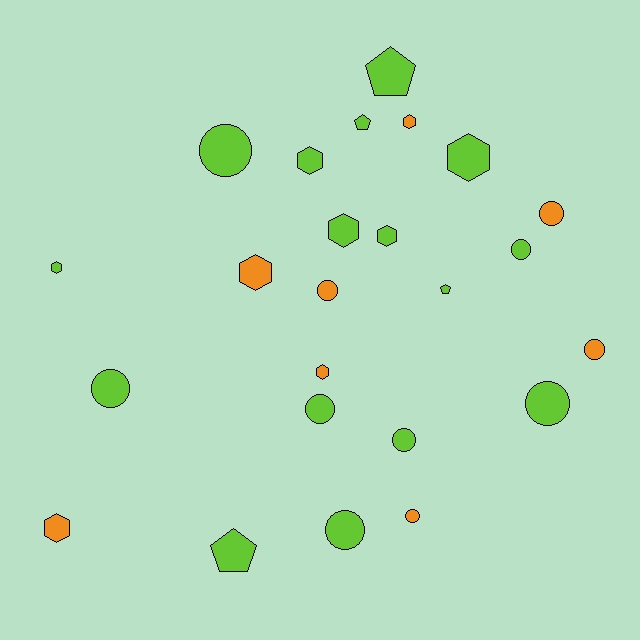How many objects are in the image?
There are 24 objects.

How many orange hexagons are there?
There are 4 orange hexagons.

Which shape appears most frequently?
Circle, with 11 objects.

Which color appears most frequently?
Lime, with 16 objects.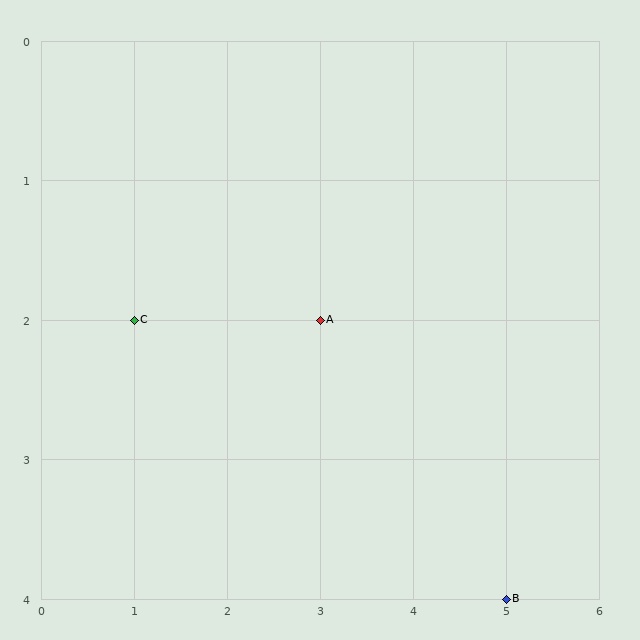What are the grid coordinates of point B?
Point B is at grid coordinates (5, 4).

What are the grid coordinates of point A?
Point A is at grid coordinates (3, 2).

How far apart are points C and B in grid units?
Points C and B are 4 columns and 2 rows apart (about 4.5 grid units diagonally).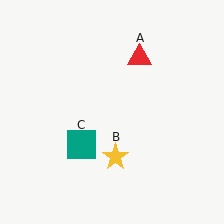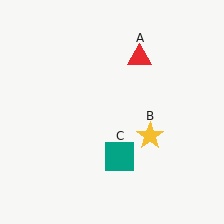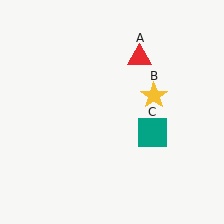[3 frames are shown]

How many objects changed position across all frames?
2 objects changed position: yellow star (object B), teal square (object C).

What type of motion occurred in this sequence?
The yellow star (object B), teal square (object C) rotated counterclockwise around the center of the scene.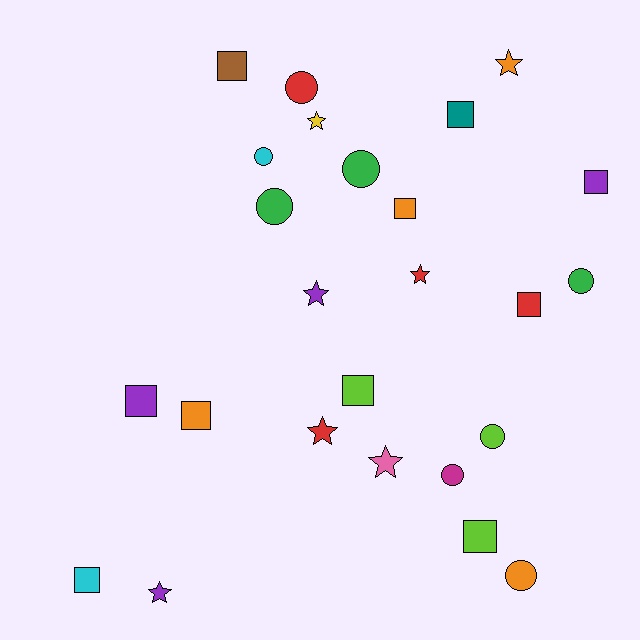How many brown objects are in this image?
There is 1 brown object.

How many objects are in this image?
There are 25 objects.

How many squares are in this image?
There are 10 squares.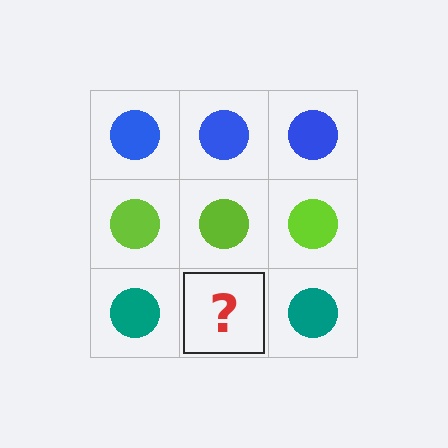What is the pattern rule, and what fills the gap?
The rule is that each row has a consistent color. The gap should be filled with a teal circle.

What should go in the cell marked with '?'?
The missing cell should contain a teal circle.